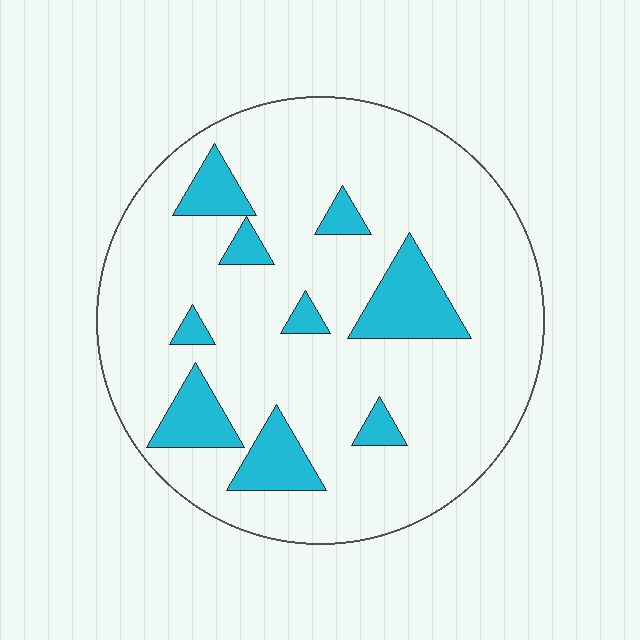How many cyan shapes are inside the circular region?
9.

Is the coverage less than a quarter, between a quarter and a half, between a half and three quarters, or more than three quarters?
Less than a quarter.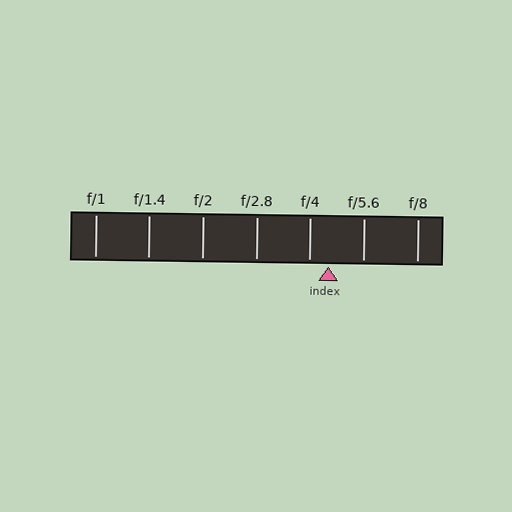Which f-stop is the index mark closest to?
The index mark is closest to f/4.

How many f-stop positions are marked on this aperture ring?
There are 7 f-stop positions marked.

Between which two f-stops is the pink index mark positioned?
The index mark is between f/4 and f/5.6.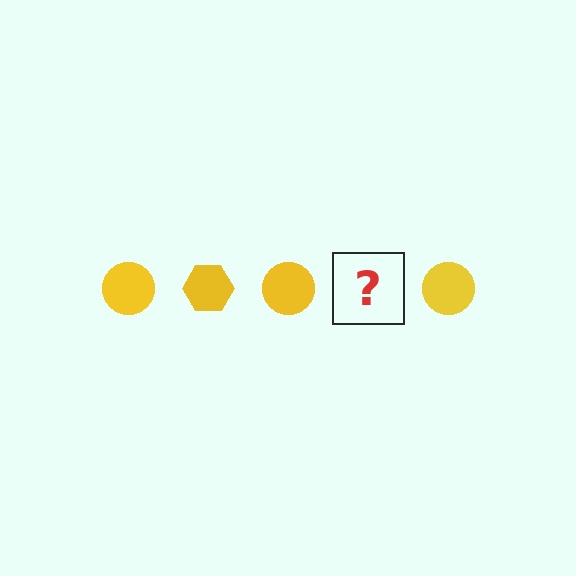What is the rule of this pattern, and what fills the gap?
The rule is that the pattern cycles through circle, hexagon shapes in yellow. The gap should be filled with a yellow hexagon.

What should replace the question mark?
The question mark should be replaced with a yellow hexagon.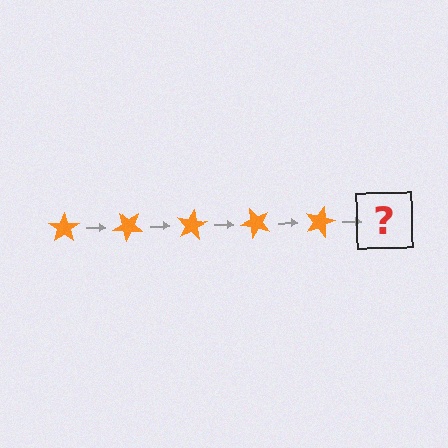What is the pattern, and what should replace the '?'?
The pattern is that the star rotates 40 degrees each step. The '?' should be an orange star rotated 200 degrees.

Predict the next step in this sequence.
The next step is an orange star rotated 200 degrees.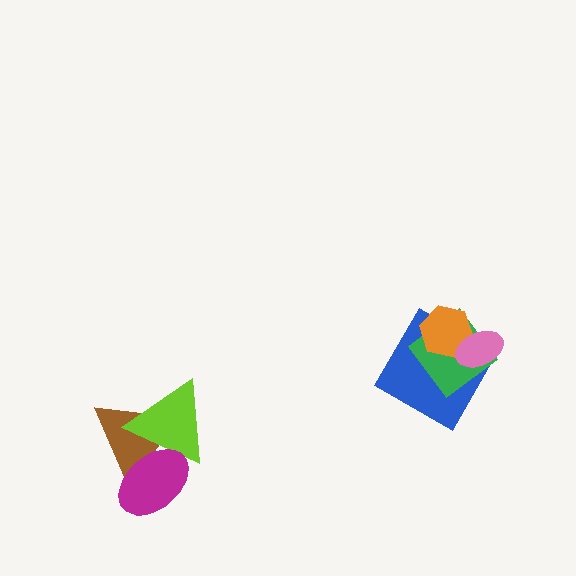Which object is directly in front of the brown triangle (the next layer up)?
The lime triangle is directly in front of the brown triangle.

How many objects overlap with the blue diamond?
3 objects overlap with the blue diamond.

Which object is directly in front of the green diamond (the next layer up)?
The orange hexagon is directly in front of the green diamond.